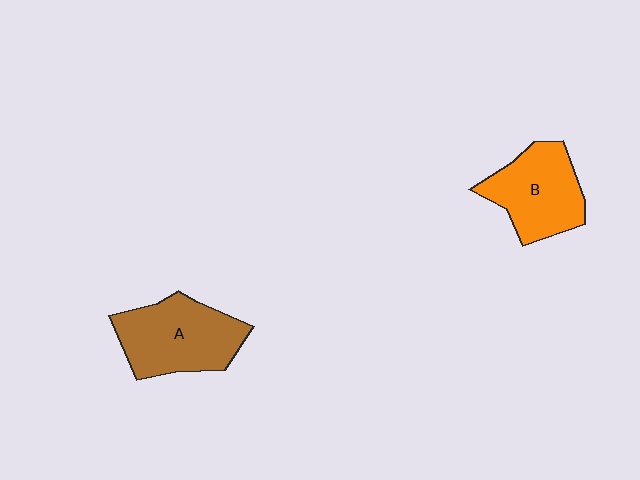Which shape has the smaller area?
Shape B (orange).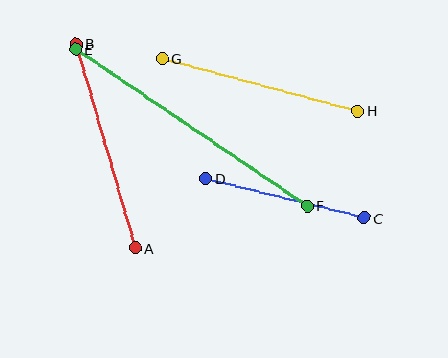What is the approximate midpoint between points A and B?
The midpoint is at approximately (106, 146) pixels.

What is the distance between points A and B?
The distance is approximately 213 pixels.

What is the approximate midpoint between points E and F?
The midpoint is at approximately (192, 128) pixels.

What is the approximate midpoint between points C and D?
The midpoint is at approximately (285, 198) pixels.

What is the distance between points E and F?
The distance is approximately 279 pixels.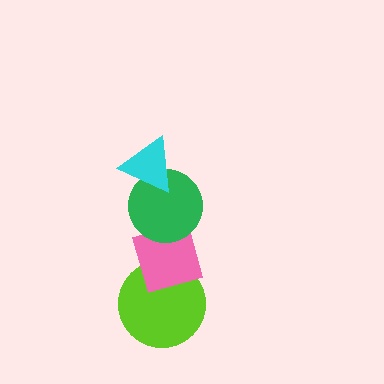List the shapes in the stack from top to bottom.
From top to bottom: the cyan triangle, the green circle, the pink diamond, the lime circle.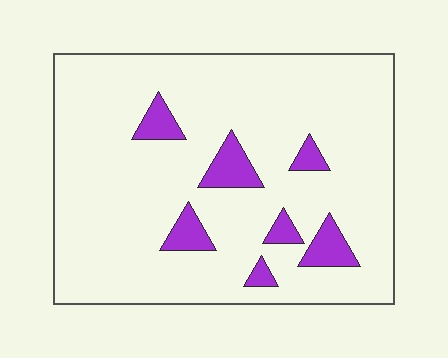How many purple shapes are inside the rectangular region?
7.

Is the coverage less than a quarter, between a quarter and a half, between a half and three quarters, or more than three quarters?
Less than a quarter.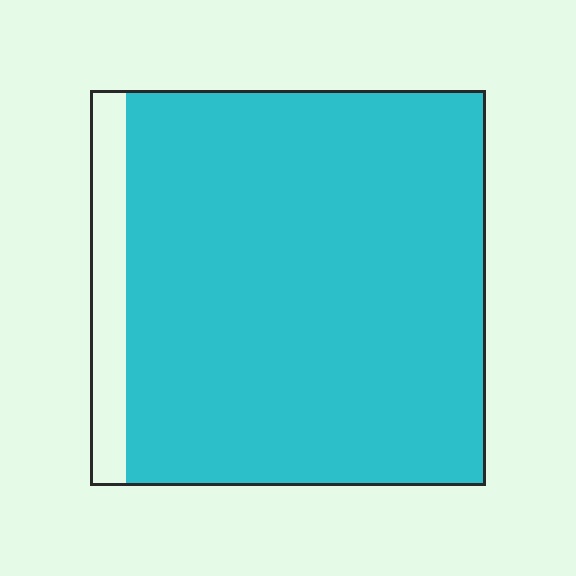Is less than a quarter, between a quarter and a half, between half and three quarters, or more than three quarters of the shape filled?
More than three quarters.